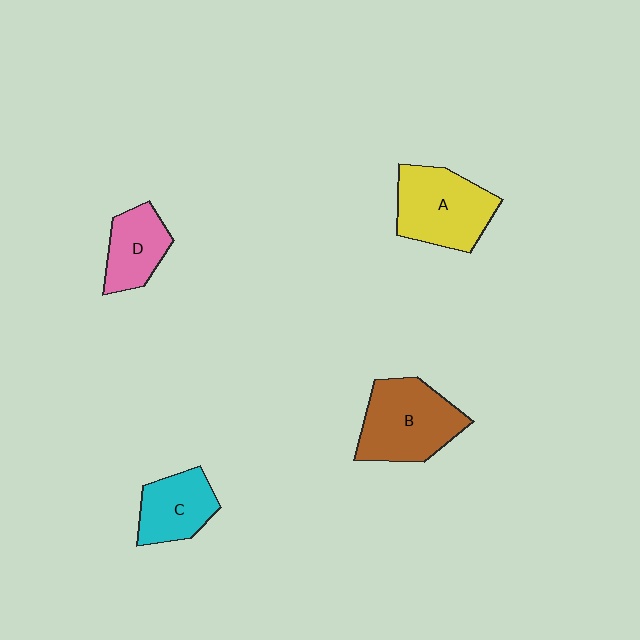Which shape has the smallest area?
Shape D (pink).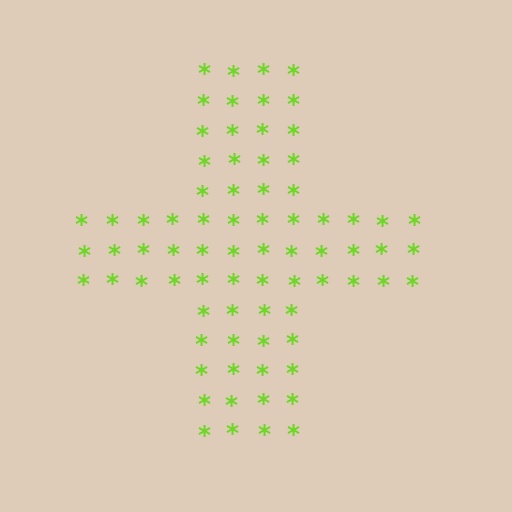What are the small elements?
The small elements are asterisks.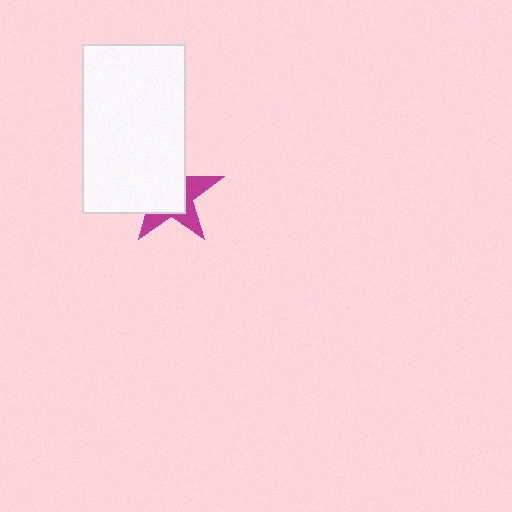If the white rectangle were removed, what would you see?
You would see the complete magenta star.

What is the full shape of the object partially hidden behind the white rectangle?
The partially hidden object is a magenta star.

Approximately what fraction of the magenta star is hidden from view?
Roughly 61% of the magenta star is hidden behind the white rectangle.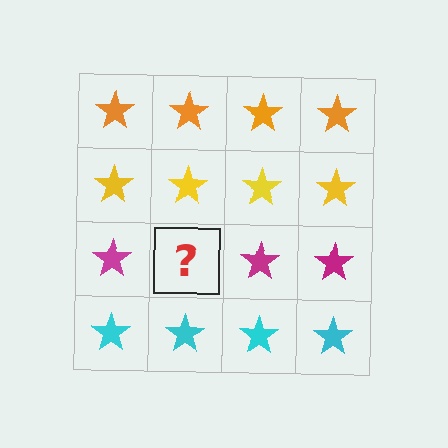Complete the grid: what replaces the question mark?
The question mark should be replaced with a magenta star.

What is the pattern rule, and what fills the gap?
The rule is that each row has a consistent color. The gap should be filled with a magenta star.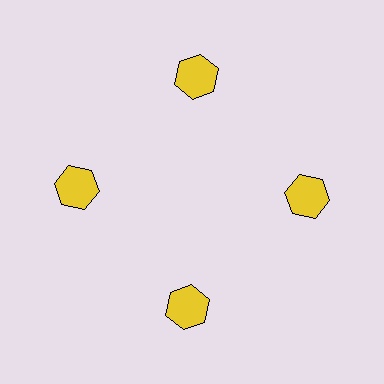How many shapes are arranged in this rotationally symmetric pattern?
There are 4 shapes, arranged in 4 groups of 1.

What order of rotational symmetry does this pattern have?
This pattern has 4-fold rotational symmetry.